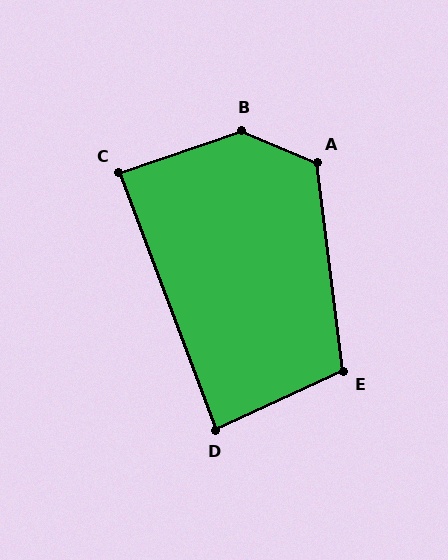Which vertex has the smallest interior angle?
D, at approximately 86 degrees.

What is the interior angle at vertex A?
Approximately 120 degrees (obtuse).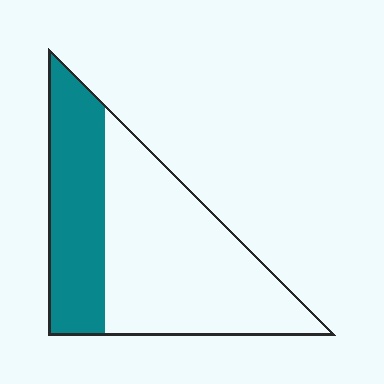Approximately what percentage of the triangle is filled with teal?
Approximately 35%.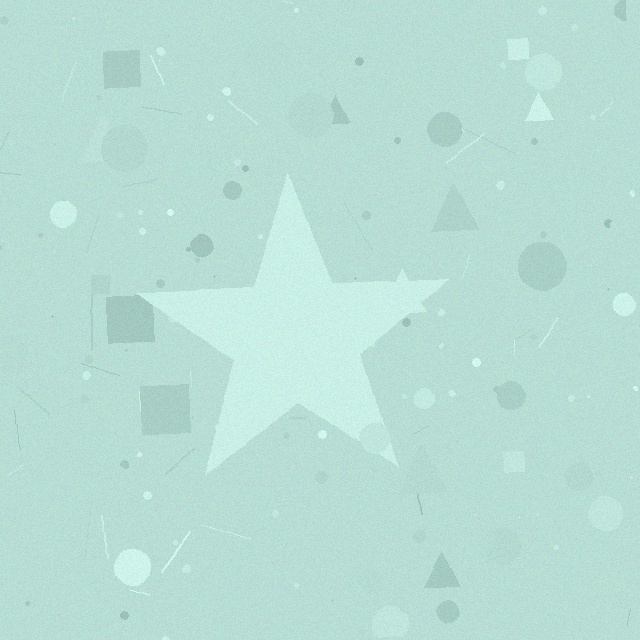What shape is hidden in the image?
A star is hidden in the image.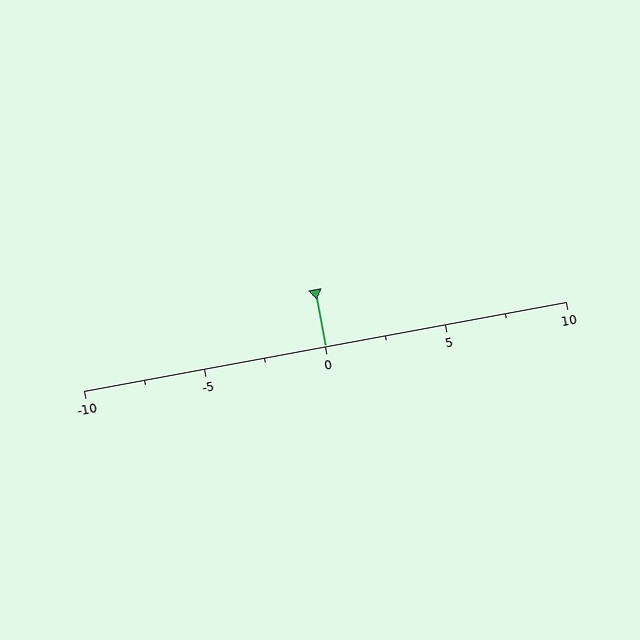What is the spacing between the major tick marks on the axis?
The major ticks are spaced 5 apart.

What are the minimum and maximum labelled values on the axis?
The axis runs from -10 to 10.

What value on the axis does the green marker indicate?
The marker indicates approximately 0.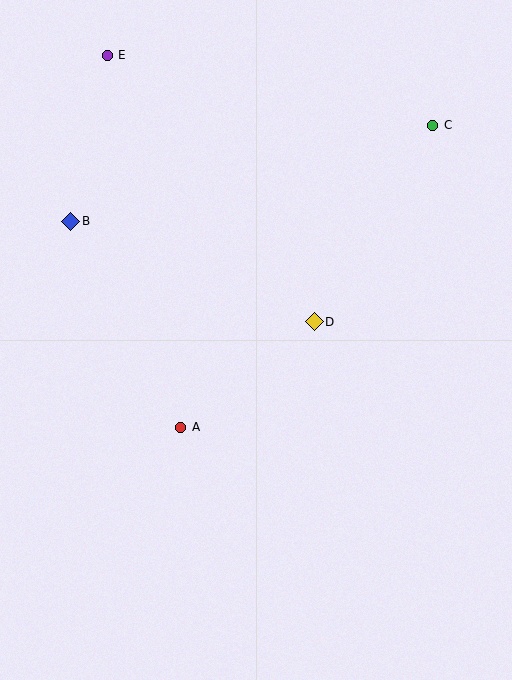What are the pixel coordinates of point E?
Point E is at (107, 55).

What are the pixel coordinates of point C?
Point C is at (433, 125).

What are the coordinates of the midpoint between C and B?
The midpoint between C and B is at (252, 173).